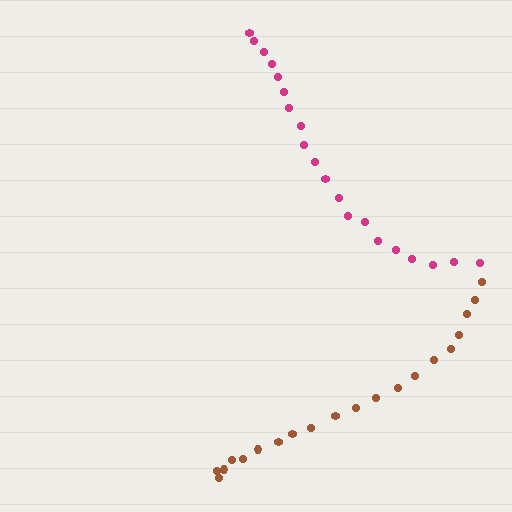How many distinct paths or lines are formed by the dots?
There are 2 distinct paths.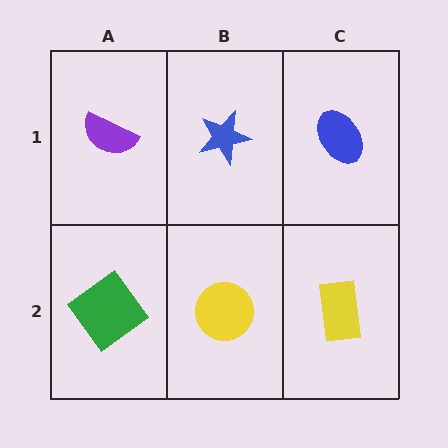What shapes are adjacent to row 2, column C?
A blue ellipse (row 1, column C), a yellow circle (row 2, column B).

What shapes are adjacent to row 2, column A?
A purple semicircle (row 1, column A), a yellow circle (row 2, column B).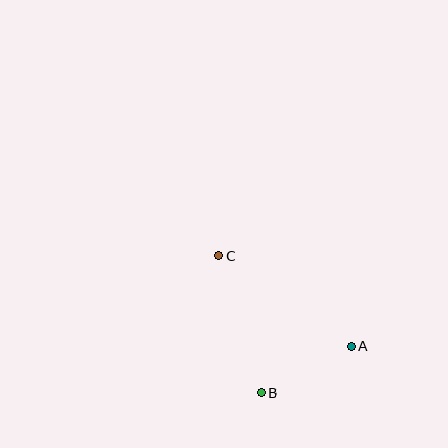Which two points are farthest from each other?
Points A and C are farthest from each other.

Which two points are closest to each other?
Points A and B are closest to each other.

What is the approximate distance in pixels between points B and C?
The distance between B and C is approximately 143 pixels.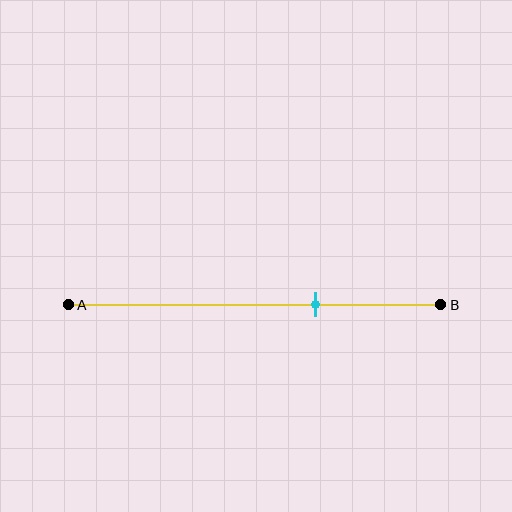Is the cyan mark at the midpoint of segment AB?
No, the mark is at about 65% from A, not at the 50% midpoint.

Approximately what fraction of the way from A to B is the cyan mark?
The cyan mark is approximately 65% of the way from A to B.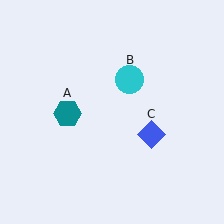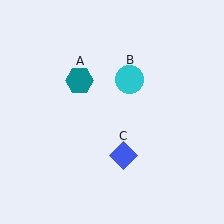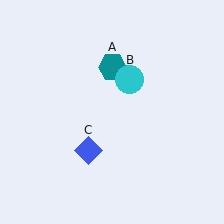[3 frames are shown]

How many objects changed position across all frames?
2 objects changed position: teal hexagon (object A), blue diamond (object C).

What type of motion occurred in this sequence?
The teal hexagon (object A), blue diamond (object C) rotated clockwise around the center of the scene.